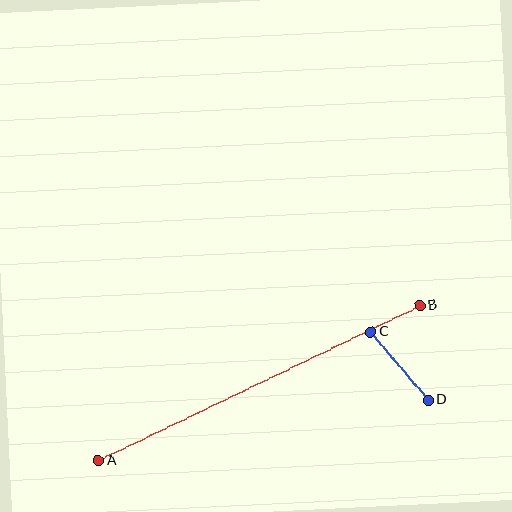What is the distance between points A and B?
The distance is approximately 357 pixels.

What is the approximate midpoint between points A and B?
The midpoint is at approximately (259, 383) pixels.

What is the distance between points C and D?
The distance is approximately 90 pixels.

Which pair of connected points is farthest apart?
Points A and B are farthest apart.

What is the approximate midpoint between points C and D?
The midpoint is at approximately (400, 366) pixels.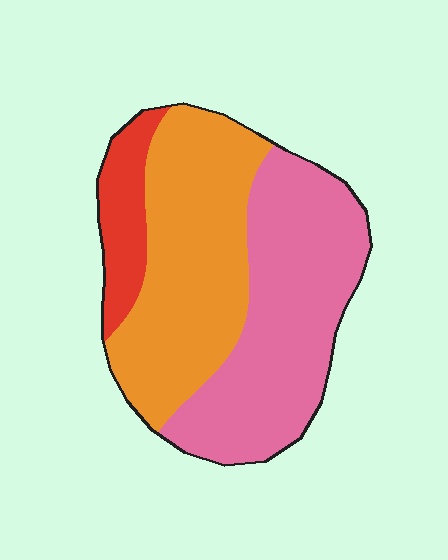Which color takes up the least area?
Red, at roughly 10%.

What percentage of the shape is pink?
Pink takes up between a quarter and a half of the shape.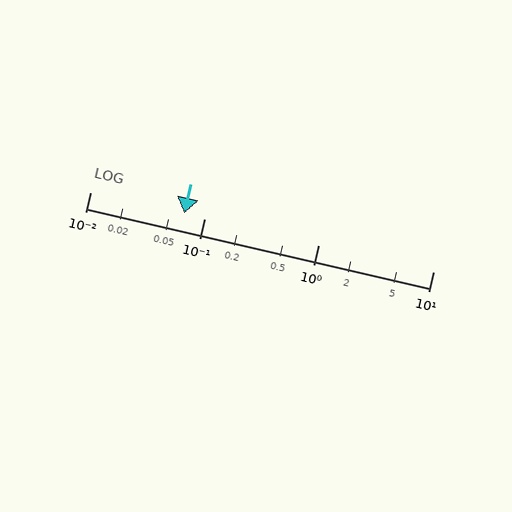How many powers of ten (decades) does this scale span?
The scale spans 3 decades, from 0.01 to 10.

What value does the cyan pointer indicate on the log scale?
The pointer indicates approximately 0.067.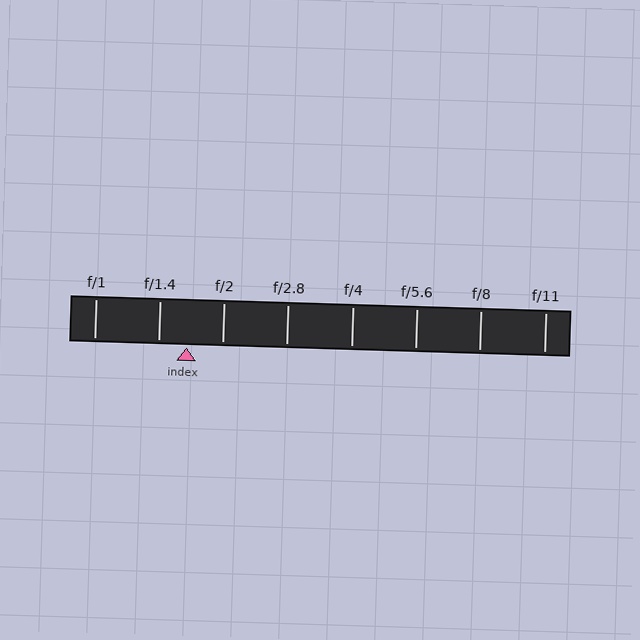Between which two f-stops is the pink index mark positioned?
The index mark is between f/1.4 and f/2.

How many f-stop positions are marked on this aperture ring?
There are 8 f-stop positions marked.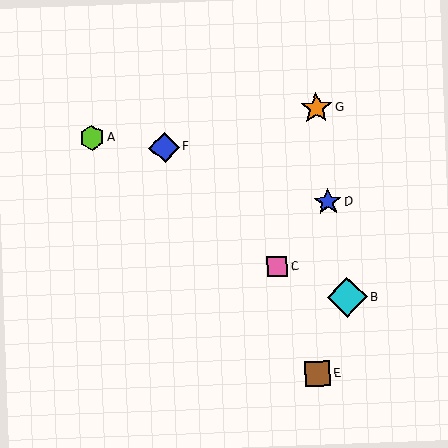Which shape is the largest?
The cyan diamond (labeled B) is the largest.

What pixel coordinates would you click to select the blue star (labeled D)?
Click at (328, 202) to select the blue star D.